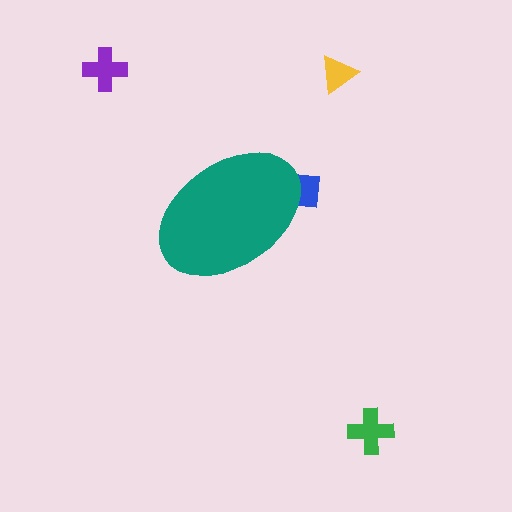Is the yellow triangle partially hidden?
No, the yellow triangle is fully visible.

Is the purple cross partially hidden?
No, the purple cross is fully visible.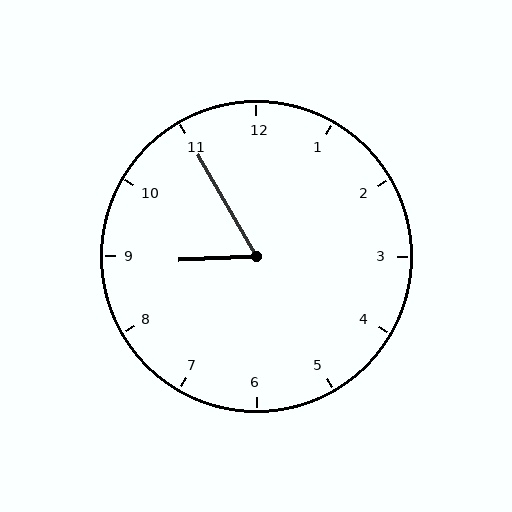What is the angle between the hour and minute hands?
Approximately 62 degrees.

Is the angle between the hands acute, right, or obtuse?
It is acute.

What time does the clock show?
8:55.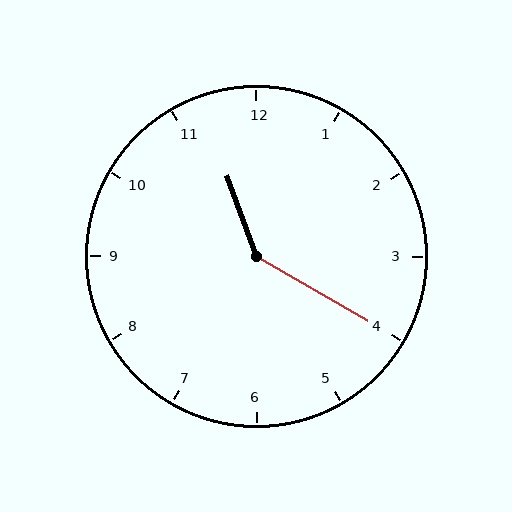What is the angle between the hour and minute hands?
Approximately 140 degrees.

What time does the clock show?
11:20.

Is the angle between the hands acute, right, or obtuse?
It is obtuse.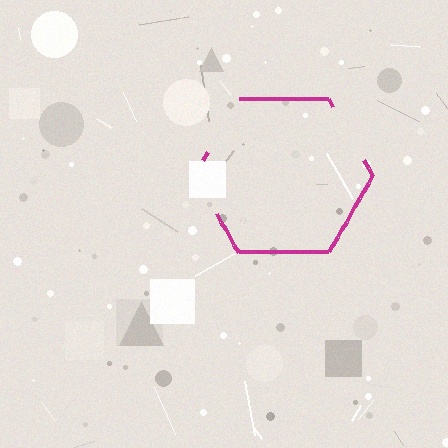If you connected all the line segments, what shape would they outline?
They would outline a hexagon.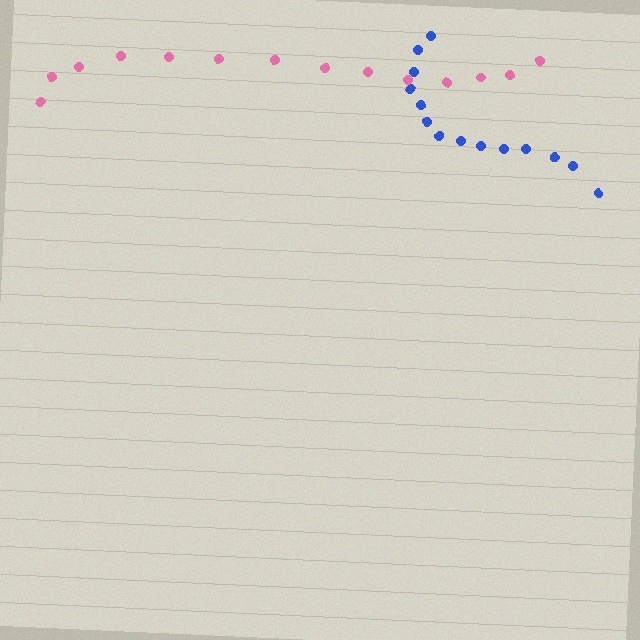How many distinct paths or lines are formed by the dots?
There are 2 distinct paths.